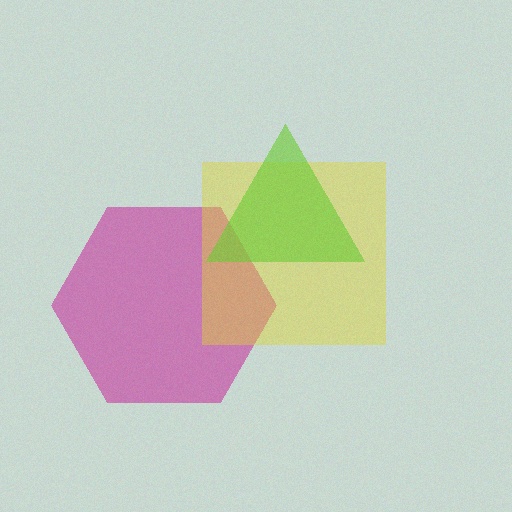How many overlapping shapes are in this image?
There are 3 overlapping shapes in the image.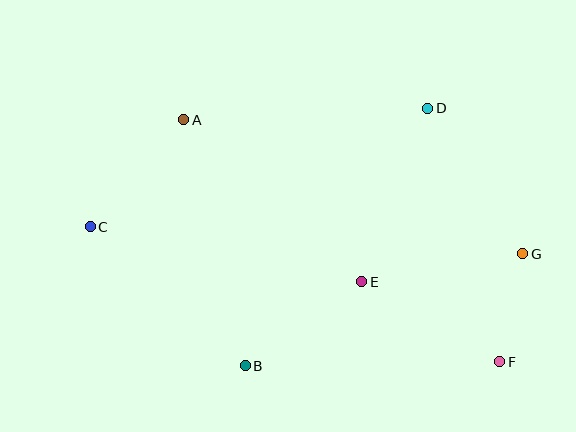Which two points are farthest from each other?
Points C and G are farthest from each other.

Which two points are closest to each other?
Points F and G are closest to each other.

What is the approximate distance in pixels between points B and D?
The distance between B and D is approximately 316 pixels.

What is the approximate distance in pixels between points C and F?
The distance between C and F is approximately 431 pixels.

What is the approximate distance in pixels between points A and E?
The distance between A and E is approximately 240 pixels.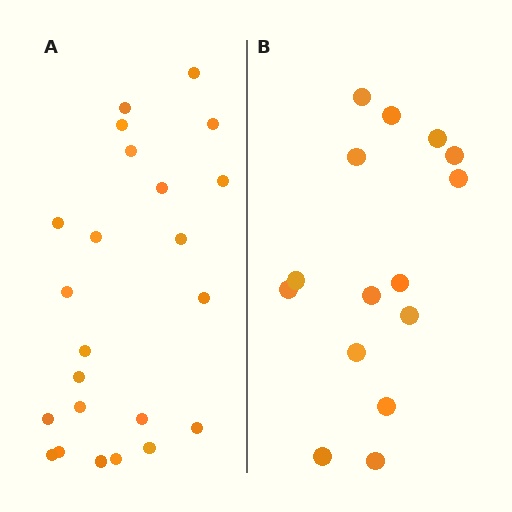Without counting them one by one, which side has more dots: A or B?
Region A (the left region) has more dots.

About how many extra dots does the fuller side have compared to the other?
Region A has roughly 8 or so more dots than region B.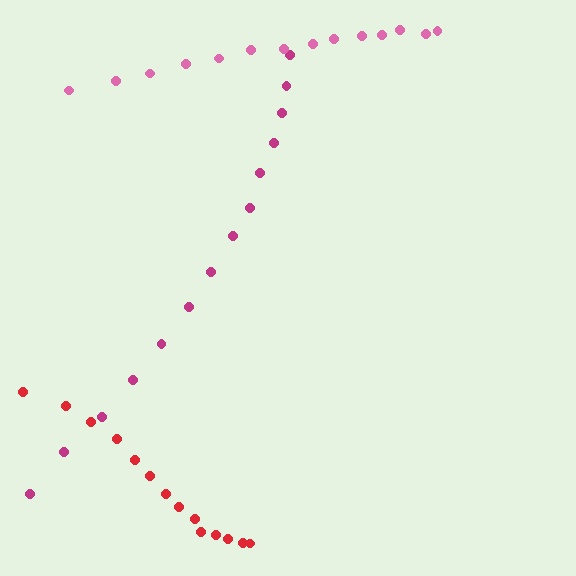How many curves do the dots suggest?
There are 3 distinct paths.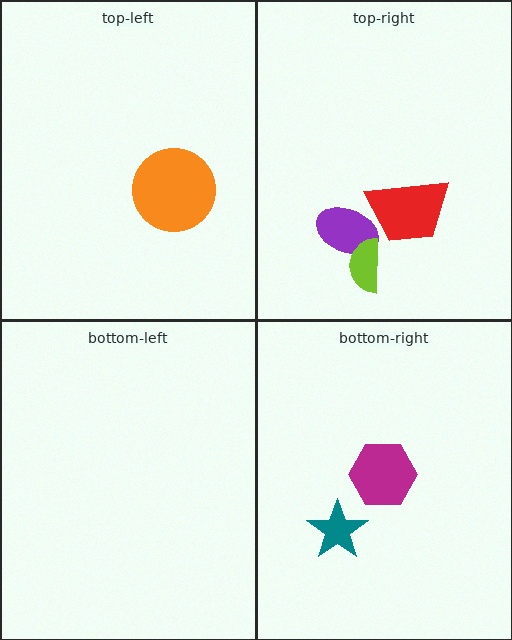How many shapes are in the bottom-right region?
2.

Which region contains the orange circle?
The top-left region.